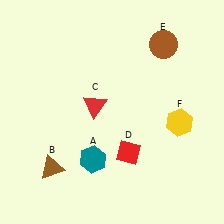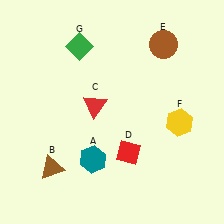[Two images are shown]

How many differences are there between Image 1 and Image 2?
There is 1 difference between the two images.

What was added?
A green diamond (G) was added in Image 2.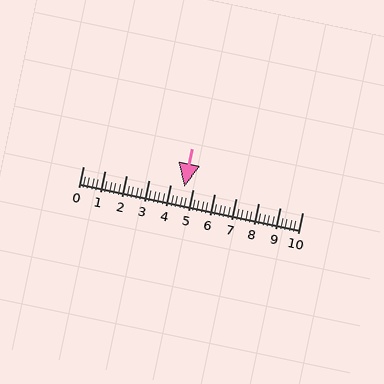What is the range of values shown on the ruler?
The ruler shows values from 0 to 10.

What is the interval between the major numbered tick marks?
The major tick marks are spaced 1 units apart.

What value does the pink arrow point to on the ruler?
The pink arrow points to approximately 4.6.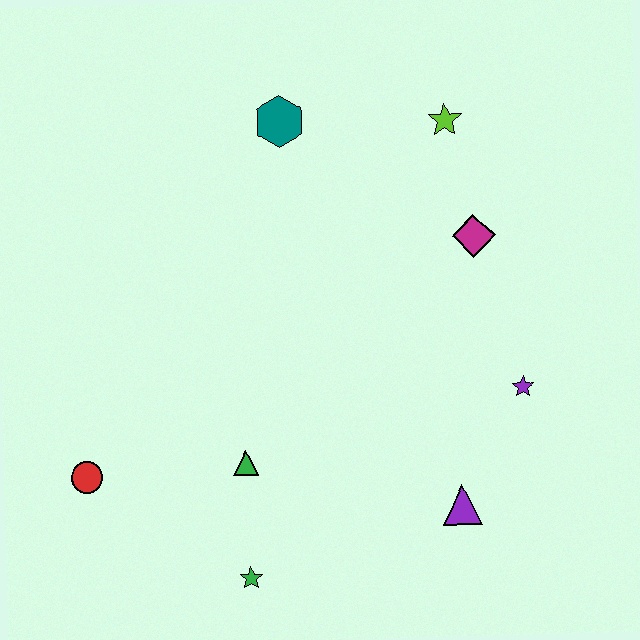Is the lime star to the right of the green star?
Yes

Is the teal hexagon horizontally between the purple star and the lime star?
No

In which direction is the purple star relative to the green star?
The purple star is to the right of the green star.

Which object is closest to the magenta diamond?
The lime star is closest to the magenta diamond.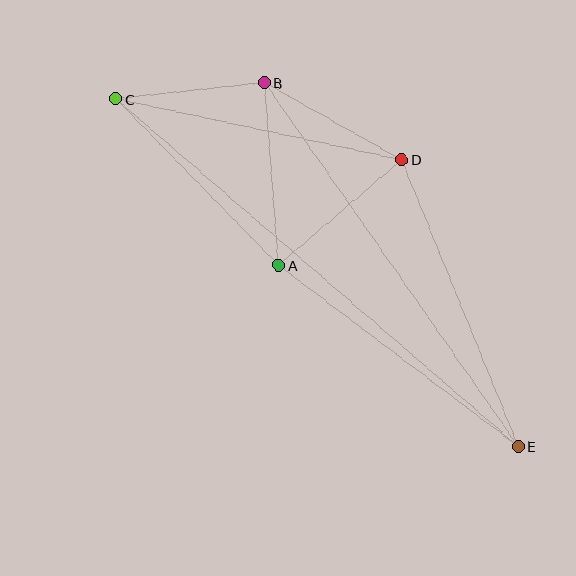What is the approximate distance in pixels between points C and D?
The distance between C and D is approximately 292 pixels.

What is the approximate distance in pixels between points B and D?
The distance between B and D is approximately 158 pixels.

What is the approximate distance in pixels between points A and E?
The distance between A and E is approximately 300 pixels.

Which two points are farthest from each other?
Points C and E are farthest from each other.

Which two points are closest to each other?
Points B and C are closest to each other.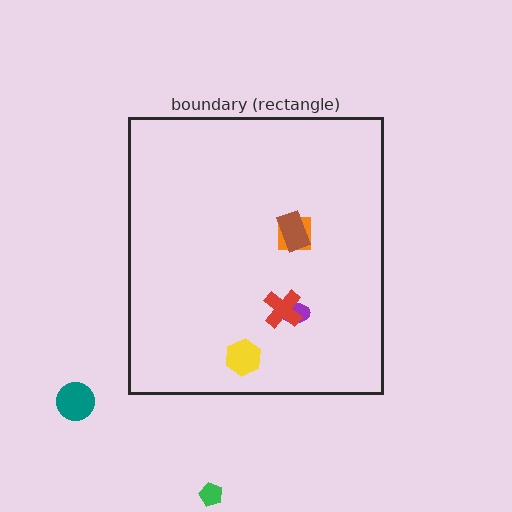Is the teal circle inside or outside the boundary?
Outside.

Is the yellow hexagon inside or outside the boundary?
Inside.